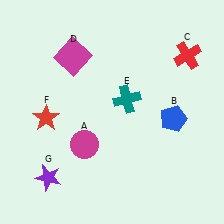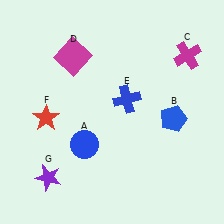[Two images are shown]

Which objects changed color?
A changed from magenta to blue. C changed from red to magenta. E changed from teal to blue.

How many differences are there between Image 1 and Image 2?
There are 3 differences between the two images.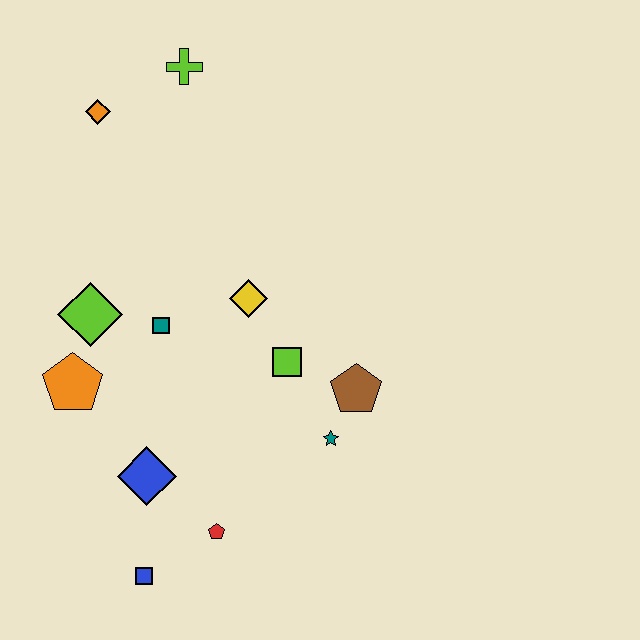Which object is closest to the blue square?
The red pentagon is closest to the blue square.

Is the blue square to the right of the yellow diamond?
No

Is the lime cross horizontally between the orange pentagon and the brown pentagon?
Yes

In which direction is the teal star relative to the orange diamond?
The teal star is below the orange diamond.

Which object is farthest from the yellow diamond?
The blue square is farthest from the yellow diamond.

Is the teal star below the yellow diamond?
Yes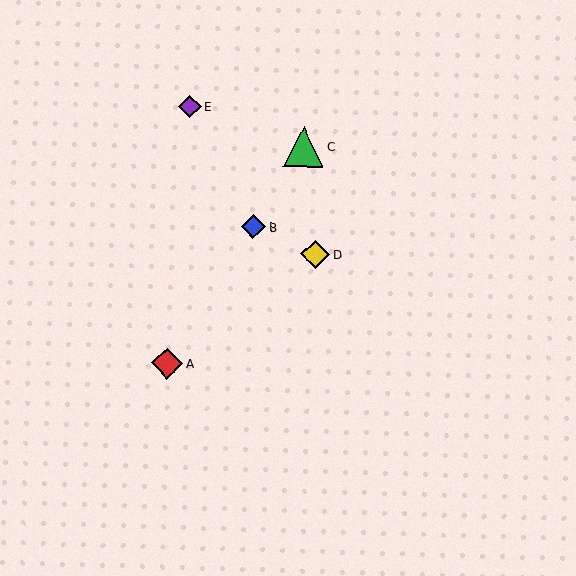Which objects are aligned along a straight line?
Objects A, B, C are aligned along a straight line.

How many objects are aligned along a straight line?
3 objects (A, B, C) are aligned along a straight line.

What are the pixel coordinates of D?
Object D is at (315, 254).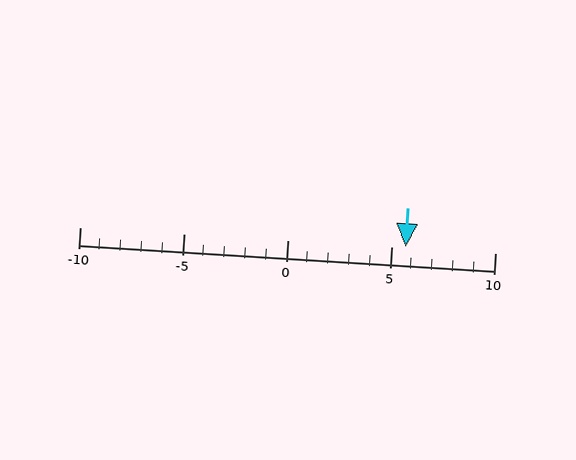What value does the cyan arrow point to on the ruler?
The cyan arrow points to approximately 6.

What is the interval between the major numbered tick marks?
The major tick marks are spaced 5 units apart.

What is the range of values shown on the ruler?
The ruler shows values from -10 to 10.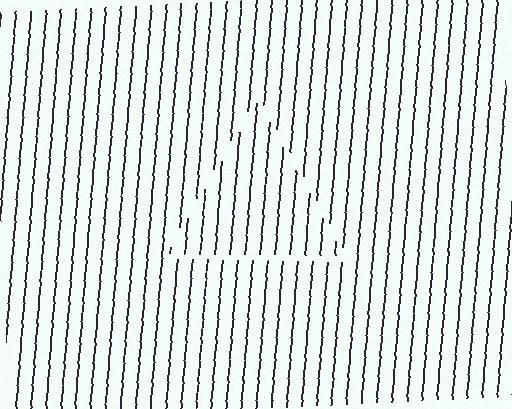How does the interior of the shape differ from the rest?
The interior of the shape contains the same grating, shifted by half a period — the contour is defined by the phase discontinuity where line-ends from the inner and outer gratings abut.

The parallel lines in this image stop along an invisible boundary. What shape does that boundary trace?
An illusory triangle. The interior of the shape contains the same grating, shifted by half a period — the contour is defined by the phase discontinuity where line-ends from the inner and outer gratings abut.